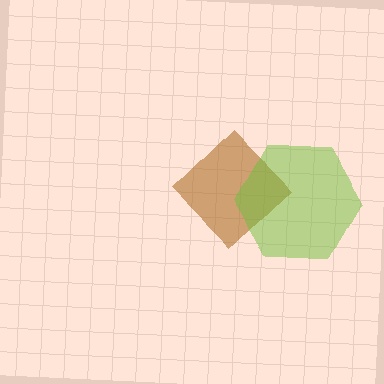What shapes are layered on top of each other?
The layered shapes are: a brown diamond, a lime hexagon.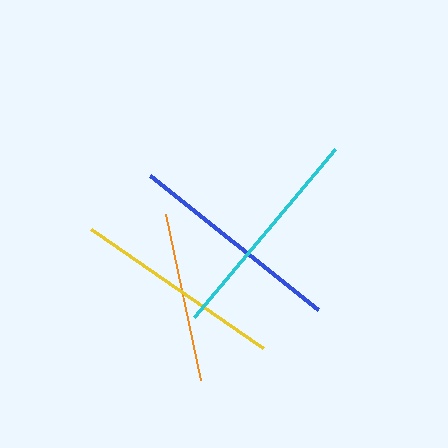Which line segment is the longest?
The cyan line is the longest at approximately 220 pixels.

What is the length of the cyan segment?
The cyan segment is approximately 220 pixels long.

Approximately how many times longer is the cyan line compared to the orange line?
The cyan line is approximately 1.3 times the length of the orange line.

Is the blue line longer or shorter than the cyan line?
The cyan line is longer than the blue line.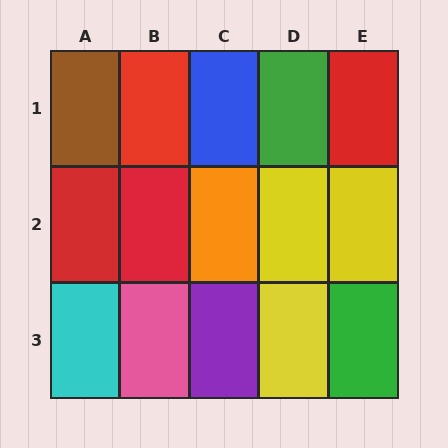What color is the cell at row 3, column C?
Purple.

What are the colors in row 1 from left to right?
Brown, red, blue, green, red.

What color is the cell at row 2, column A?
Red.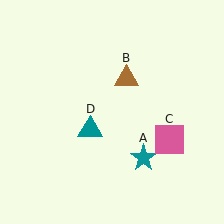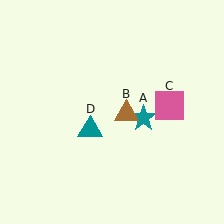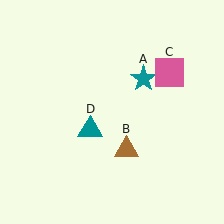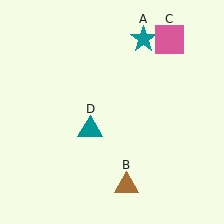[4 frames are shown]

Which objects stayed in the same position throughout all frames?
Teal triangle (object D) remained stationary.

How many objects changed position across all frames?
3 objects changed position: teal star (object A), brown triangle (object B), pink square (object C).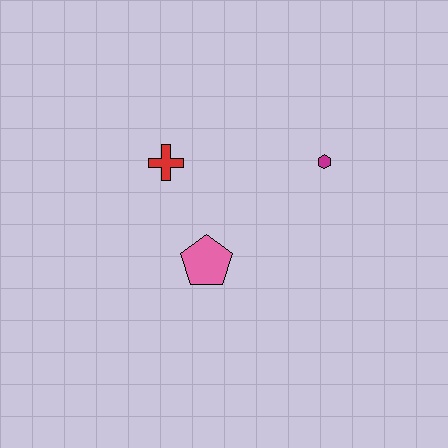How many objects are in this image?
There are 3 objects.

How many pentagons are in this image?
There is 1 pentagon.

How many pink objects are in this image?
There is 1 pink object.